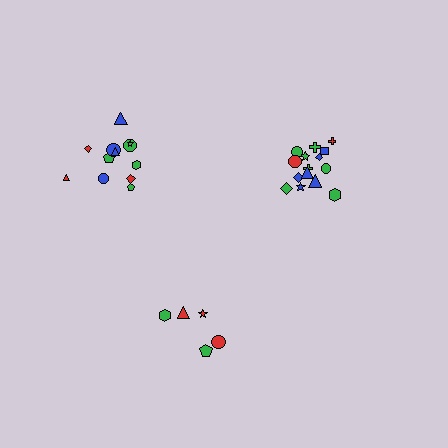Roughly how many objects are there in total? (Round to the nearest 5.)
Roughly 30 objects in total.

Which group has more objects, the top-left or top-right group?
The top-right group.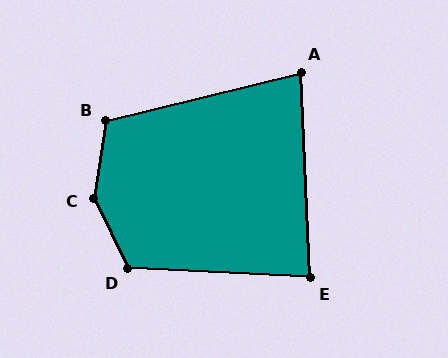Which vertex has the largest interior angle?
C, at approximately 145 degrees.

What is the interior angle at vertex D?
Approximately 119 degrees (obtuse).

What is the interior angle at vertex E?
Approximately 84 degrees (acute).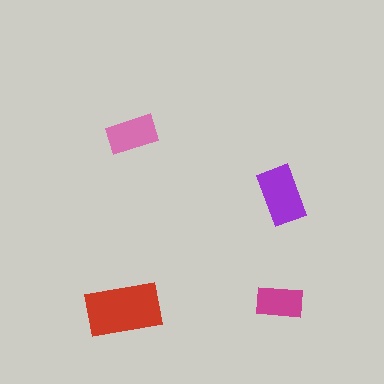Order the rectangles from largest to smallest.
the red one, the purple one, the pink one, the magenta one.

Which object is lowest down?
The red rectangle is bottommost.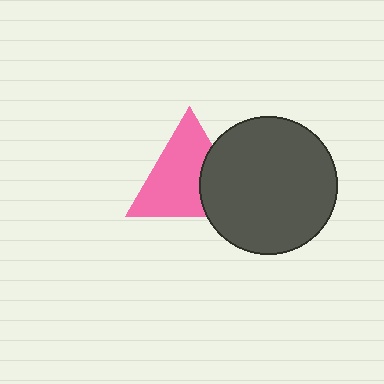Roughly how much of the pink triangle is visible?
Most of it is visible (roughly 69%).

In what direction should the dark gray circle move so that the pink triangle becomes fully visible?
The dark gray circle should move right. That is the shortest direction to clear the overlap and leave the pink triangle fully visible.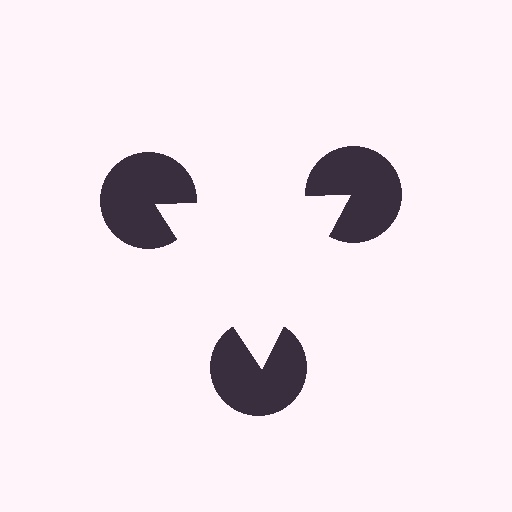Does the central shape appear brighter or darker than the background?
It typically appears slightly brighter than the background, even though no actual brightness change is drawn.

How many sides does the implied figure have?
3 sides.